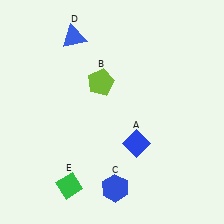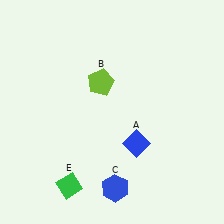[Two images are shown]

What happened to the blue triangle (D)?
The blue triangle (D) was removed in Image 2. It was in the top-left area of Image 1.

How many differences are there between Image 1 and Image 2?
There is 1 difference between the two images.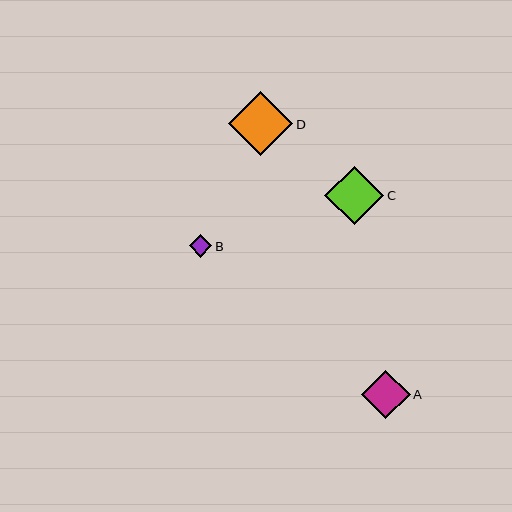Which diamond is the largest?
Diamond D is the largest with a size of approximately 64 pixels.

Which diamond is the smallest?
Diamond B is the smallest with a size of approximately 22 pixels.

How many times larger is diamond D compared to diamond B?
Diamond D is approximately 2.9 times the size of diamond B.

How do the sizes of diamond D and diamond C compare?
Diamond D and diamond C are approximately the same size.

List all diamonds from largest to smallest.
From largest to smallest: D, C, A, B.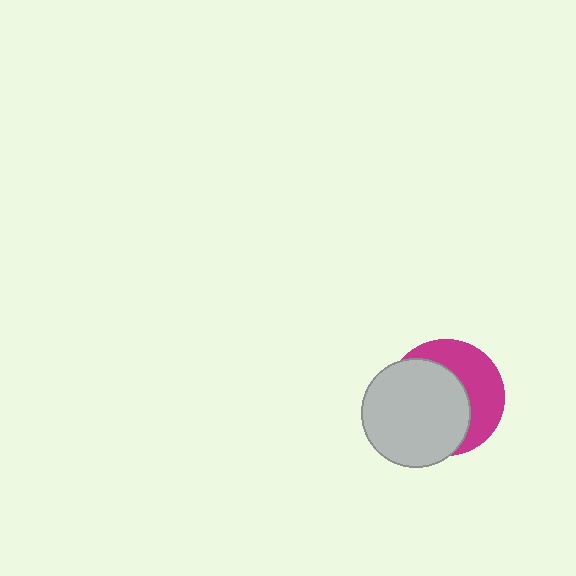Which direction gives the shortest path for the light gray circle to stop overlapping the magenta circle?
Moving toward the lower-left gives the shortest separation.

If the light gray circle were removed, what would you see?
You would see the complete magenta circle.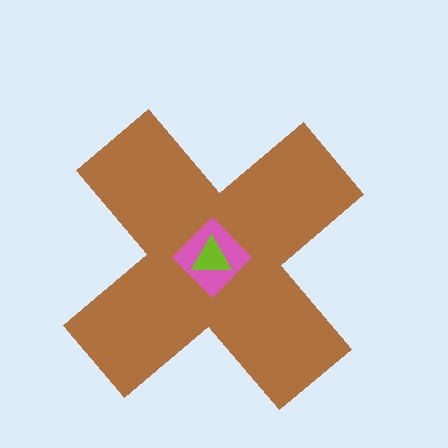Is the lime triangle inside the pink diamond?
Yes.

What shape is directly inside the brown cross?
The pink diamond.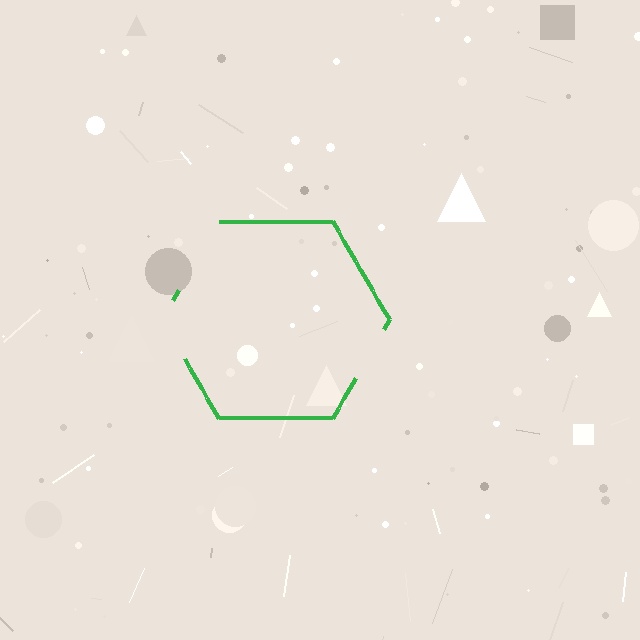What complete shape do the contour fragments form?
The contour fragments form a hexagon.